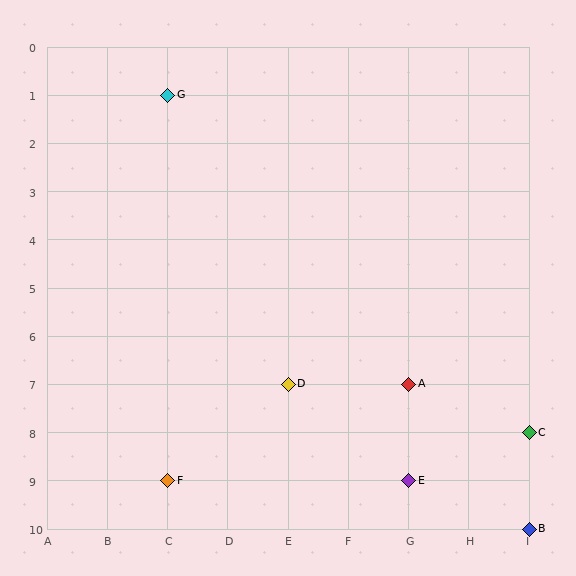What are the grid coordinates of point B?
Point B is at grid coordinates (I, 10).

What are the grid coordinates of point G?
Point G is at grid coordinates (C, 1).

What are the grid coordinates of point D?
Point D is at grid coordinates (E, 7).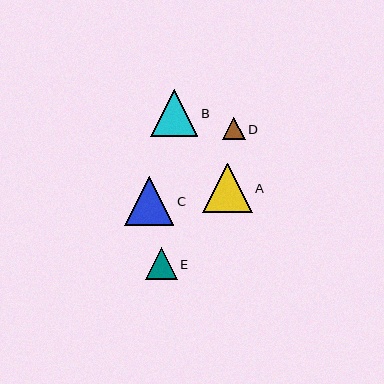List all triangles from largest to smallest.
From largest to smallest: A, C, B, E, D.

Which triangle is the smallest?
Triangle D is the smallest with a size of approximately 23 pixels.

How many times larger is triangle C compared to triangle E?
Triangle C is approximately 1.6 times the size of triangle E.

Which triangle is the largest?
Triangle A is the largest with a size of approximately 50 pixels.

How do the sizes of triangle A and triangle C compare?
Triangle A and triangle C are approximately the same size.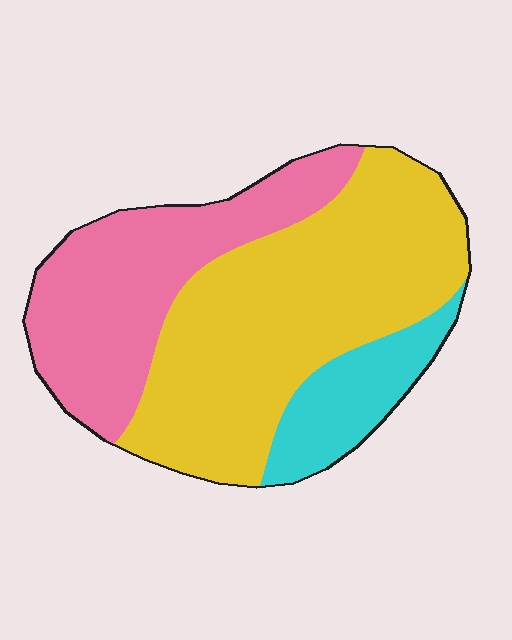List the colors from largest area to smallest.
From largest to smallest: yellow, pink, cyan.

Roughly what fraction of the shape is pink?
Pink covers roughly 35% of the shape.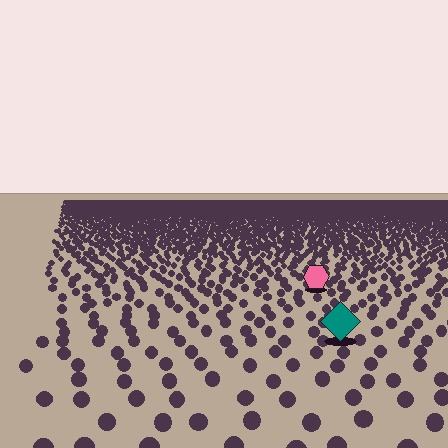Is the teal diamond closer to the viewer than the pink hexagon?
Yes. The teal diamond is closer — you can tell from the texture gradient: the ground texture is coarser near it.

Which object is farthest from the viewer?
The pink hexagon is farthest from the viewer. It appears smaller and the ground texture around it is denser.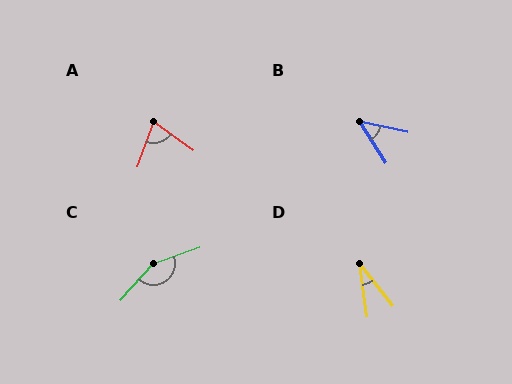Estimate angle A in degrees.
Approximately 74 degrees.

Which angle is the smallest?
D, at approximately 30 degrees.